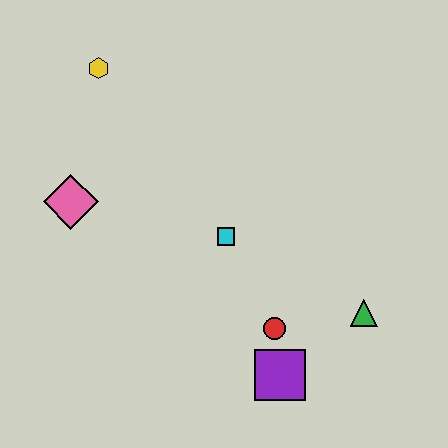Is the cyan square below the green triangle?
No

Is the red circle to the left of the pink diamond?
No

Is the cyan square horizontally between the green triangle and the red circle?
No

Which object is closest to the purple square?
The red circle is closest to the purple square.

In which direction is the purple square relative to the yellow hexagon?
The purple square is below the yellow hexagon.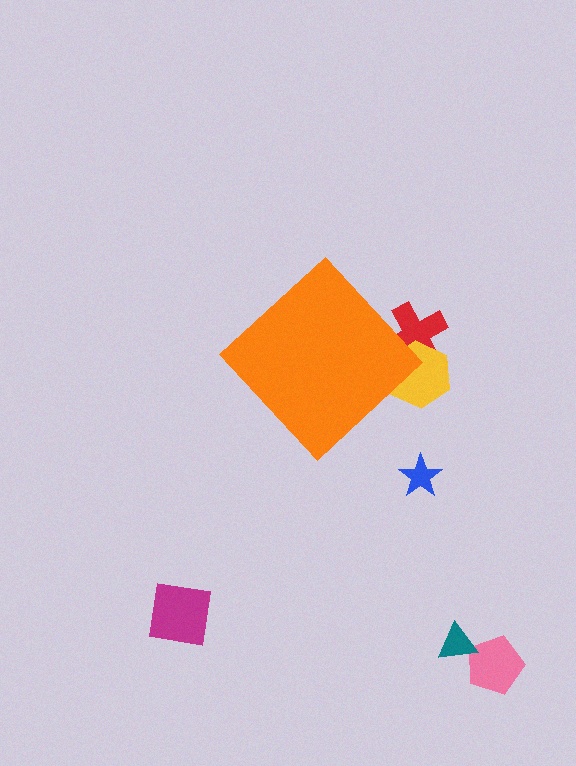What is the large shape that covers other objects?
An orange diamond.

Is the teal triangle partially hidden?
No, the teal triangle is fully visible.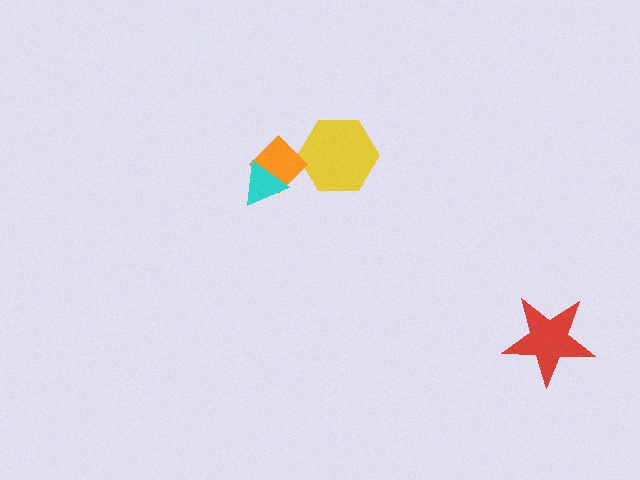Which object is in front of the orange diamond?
The cyan triangle is in front of the orange diamond.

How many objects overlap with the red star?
0 objects overlap with the red star.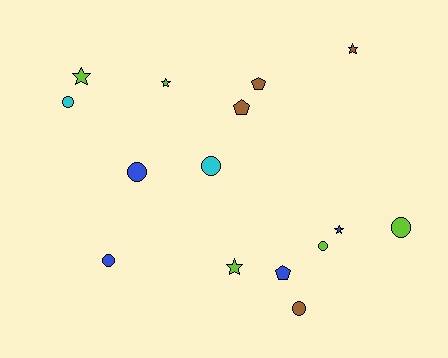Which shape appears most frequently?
Circle, with 7 objects.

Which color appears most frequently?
Lime, with 5 objects.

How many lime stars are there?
There are 3 lime stars.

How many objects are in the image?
There are 15 objects.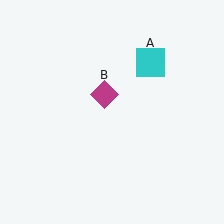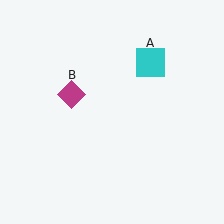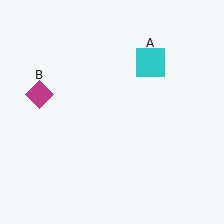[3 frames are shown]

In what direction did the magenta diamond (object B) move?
The magenta diamond (object B) moved left.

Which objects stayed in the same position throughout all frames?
Cyan square (object A) remained stationary.